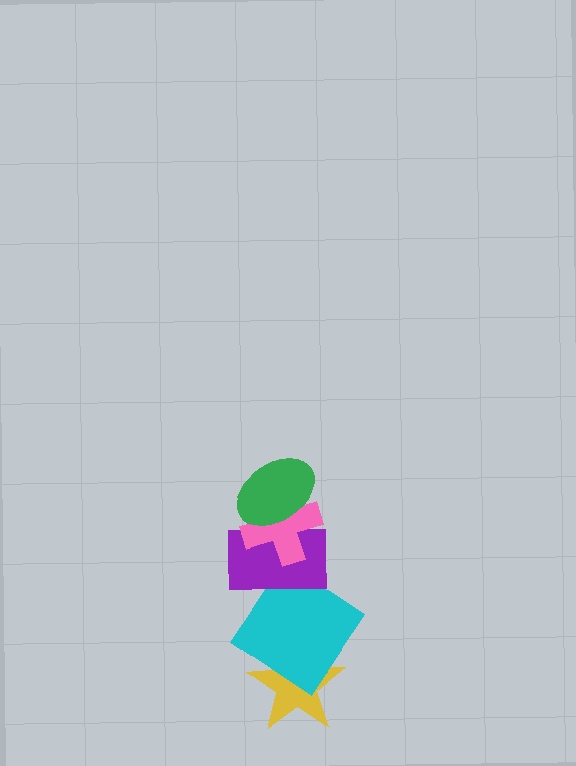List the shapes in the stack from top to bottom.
From top to bottom: the green ellipse, the pink cross, the purple rectangle, the cyan diamond, the yellow star.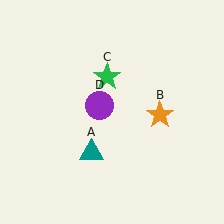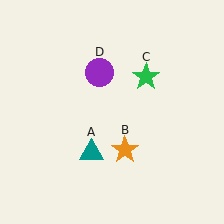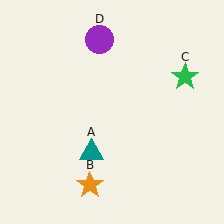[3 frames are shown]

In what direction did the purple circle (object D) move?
The purple circle (object D) moved up.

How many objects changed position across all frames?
3 objects changed position: orange star (object B), green star (object C), purple circle (object D).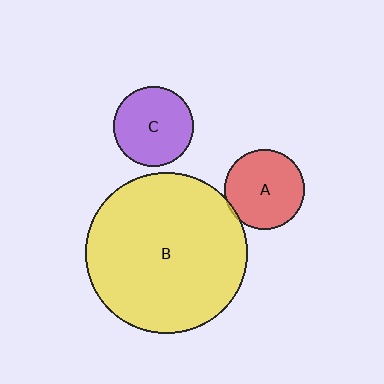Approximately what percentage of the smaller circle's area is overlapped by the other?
Approximately 5%.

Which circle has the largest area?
Circle B (yellow).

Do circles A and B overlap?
Yes.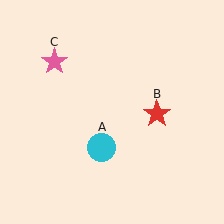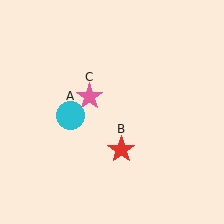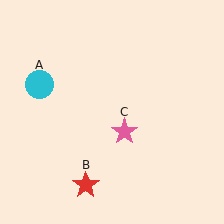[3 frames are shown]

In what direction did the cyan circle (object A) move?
The cyan circle (object A) moved up and to the left.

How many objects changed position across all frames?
3 objects changed position: cyan circle (object A), red star (object B), pink star (object C).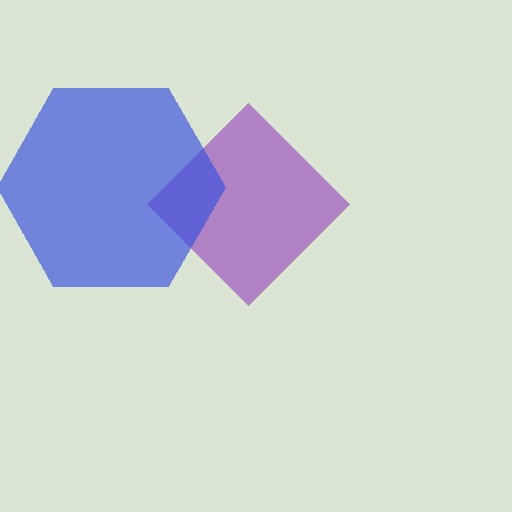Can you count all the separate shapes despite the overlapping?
Yes, there are 2 separate shapes.